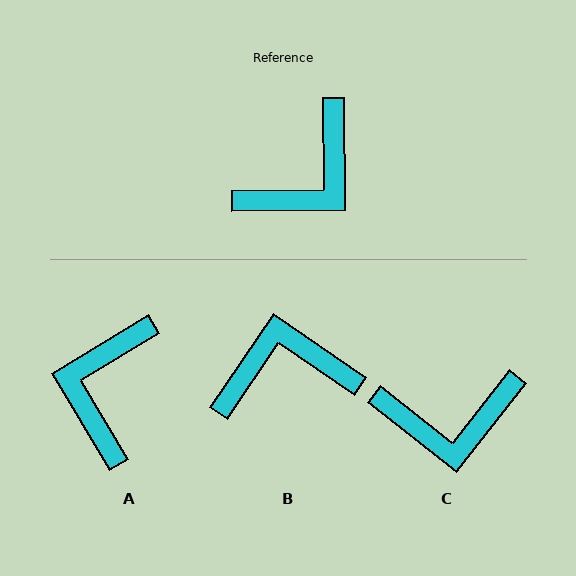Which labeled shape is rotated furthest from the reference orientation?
A, about 150 degrees away.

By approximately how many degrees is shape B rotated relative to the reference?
Approximately 145 degrees counter-clockwise.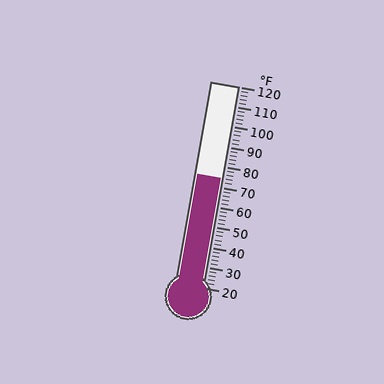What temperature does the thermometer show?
The thermometer shows approximately 74°F.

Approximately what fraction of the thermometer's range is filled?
The thermometer is filled to approximately 55% of its range.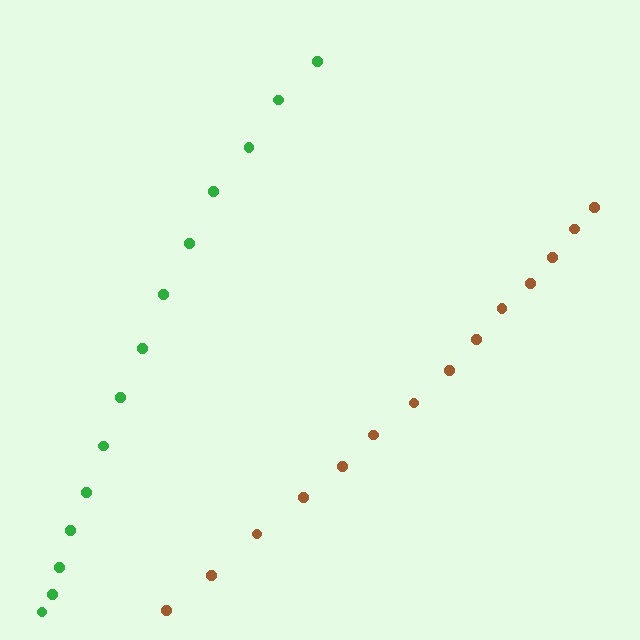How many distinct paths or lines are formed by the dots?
There are 2 distinct paths.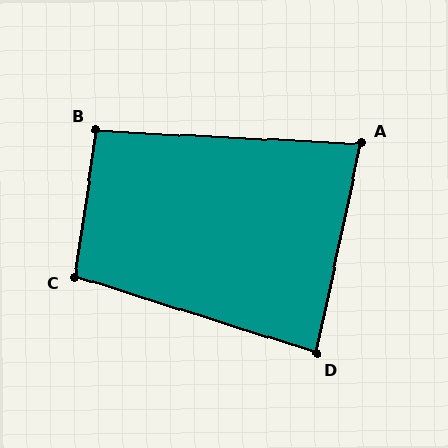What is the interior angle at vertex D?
Approximately 84 degrees (acute).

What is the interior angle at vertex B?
Approximately 96 degrees (obtuse).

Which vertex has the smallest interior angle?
A, at approximately 81 degrees.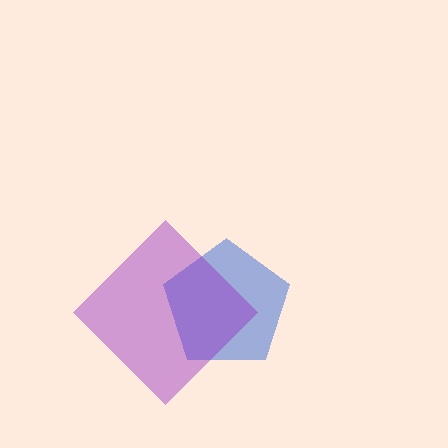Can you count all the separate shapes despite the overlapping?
Yes, there are 2 separate shapes.